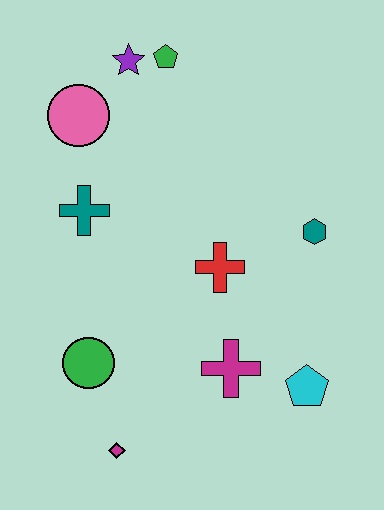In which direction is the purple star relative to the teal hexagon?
The purple star is to the left of the teal hexagon.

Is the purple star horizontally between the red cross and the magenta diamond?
Yes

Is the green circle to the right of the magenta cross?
No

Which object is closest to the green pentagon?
The purple star is closest to the green pentagon.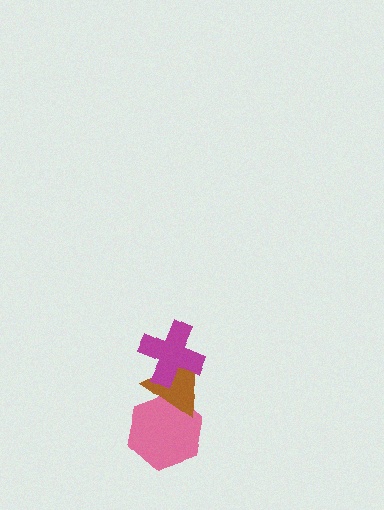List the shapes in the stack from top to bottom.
From top to bottom: the magenta cross, the brown triangle, the pink hexagon.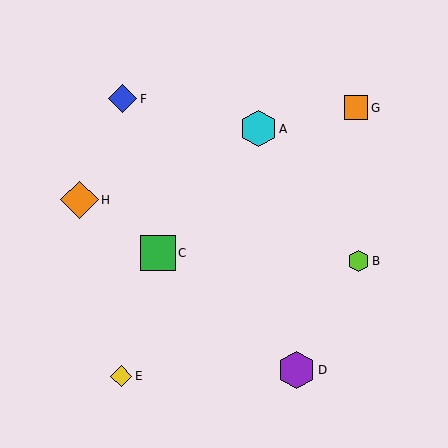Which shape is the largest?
The orange diamond (labeled H) is the largest.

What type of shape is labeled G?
Shape G is an orange square.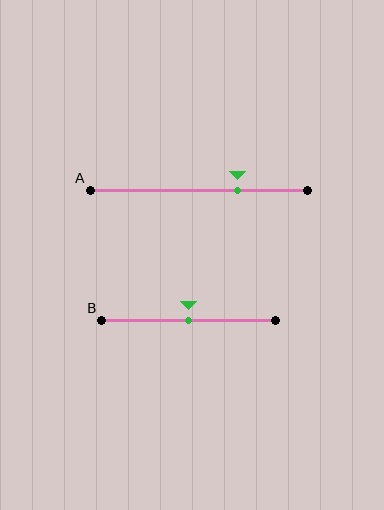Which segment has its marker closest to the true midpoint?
Segment B has its marker closest to the true midpoint.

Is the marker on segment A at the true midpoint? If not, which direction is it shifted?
No, the marker on segment A is shifted to the right by about 18% of the segment length.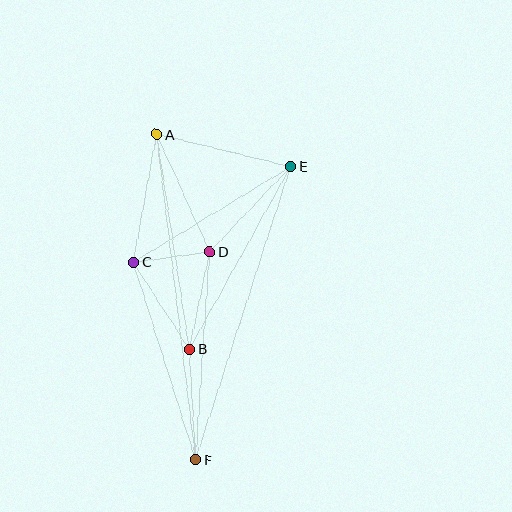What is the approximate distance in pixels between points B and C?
The distance between B and C is approximately 104 pixels.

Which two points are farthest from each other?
Points A and F are farthest from each other.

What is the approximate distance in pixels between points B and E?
The distance between B and E is approximately 209 pixels.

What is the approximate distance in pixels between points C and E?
The distance between C and E is approximately 184 pixels.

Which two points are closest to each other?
Points C and D are closest to each other.